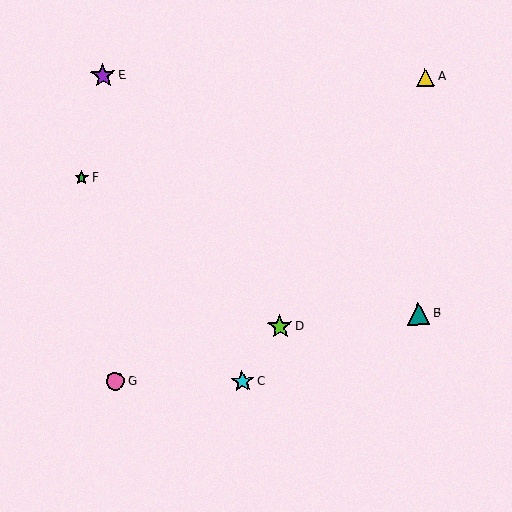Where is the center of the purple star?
The center of the purple star is at (103, 75).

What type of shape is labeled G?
Shape G is a pink circle.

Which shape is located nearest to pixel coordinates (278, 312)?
The lime star (labeled D) at (280, 327) is nearest to that location.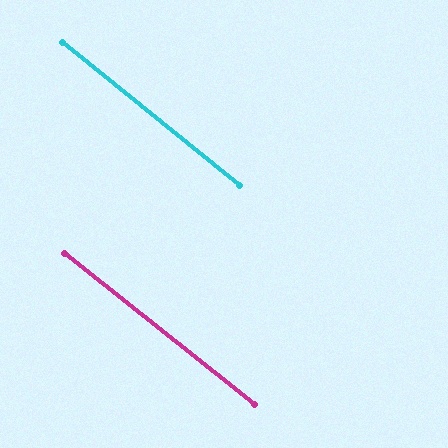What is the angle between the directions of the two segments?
Approximately 0 degrees.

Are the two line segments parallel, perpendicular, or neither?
Parallel — their directions differ by only 0.4°.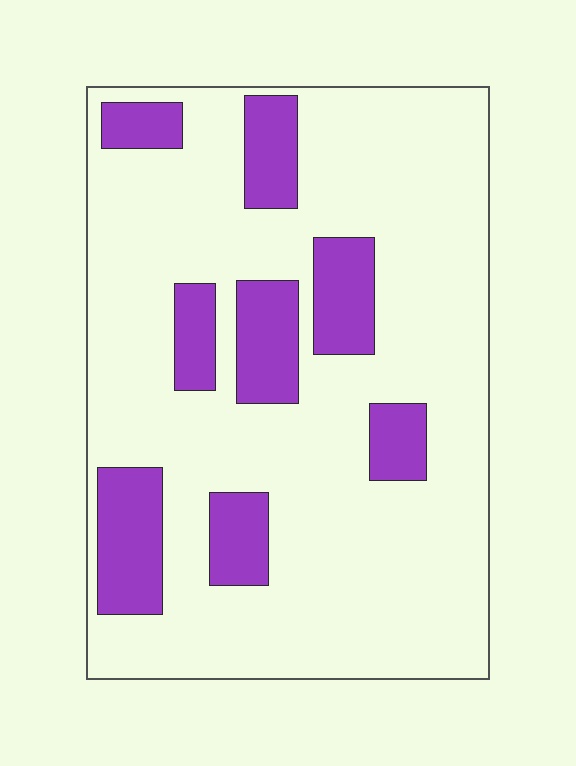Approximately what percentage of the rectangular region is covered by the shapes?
Approximately 20%.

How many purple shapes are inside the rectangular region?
8.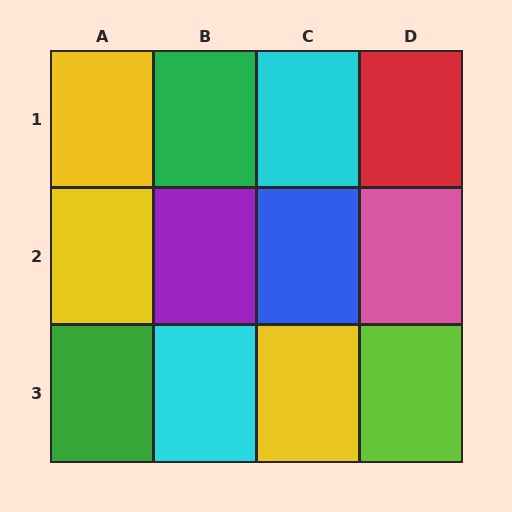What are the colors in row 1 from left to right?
Yellow, green, cyan, red.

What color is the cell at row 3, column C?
Yellow.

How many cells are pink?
1 cell is pink.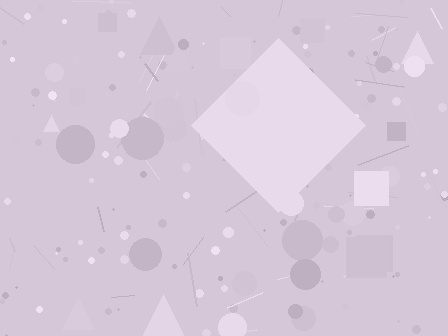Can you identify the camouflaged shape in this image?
The camouflaged shape is a diamond.